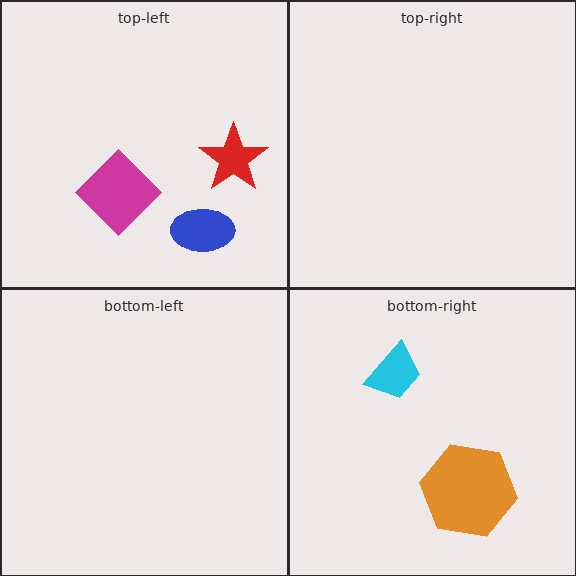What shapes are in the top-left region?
The magenta diamond, the red star, the blue ellipse.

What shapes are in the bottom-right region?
The orange hexagon, the cyan trapezoid.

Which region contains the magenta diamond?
The top-left region.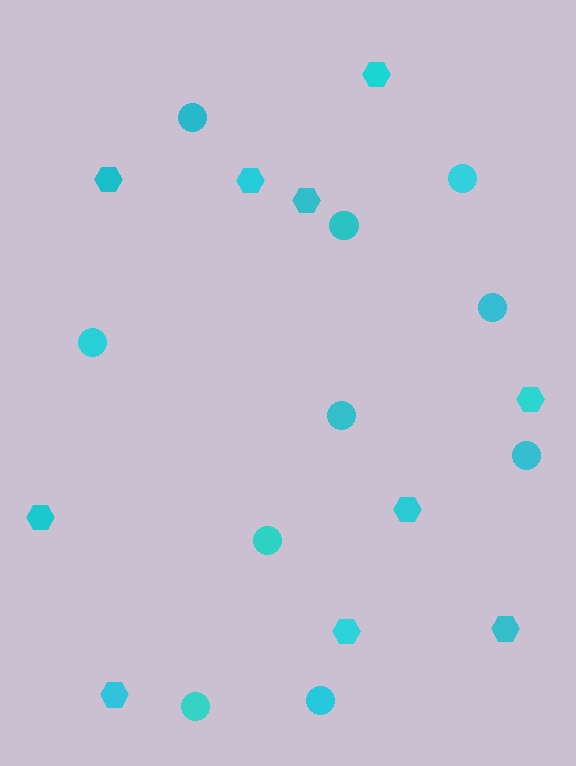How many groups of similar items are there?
There are 2 groups: one group of circles (10) and one group of hexagons (10).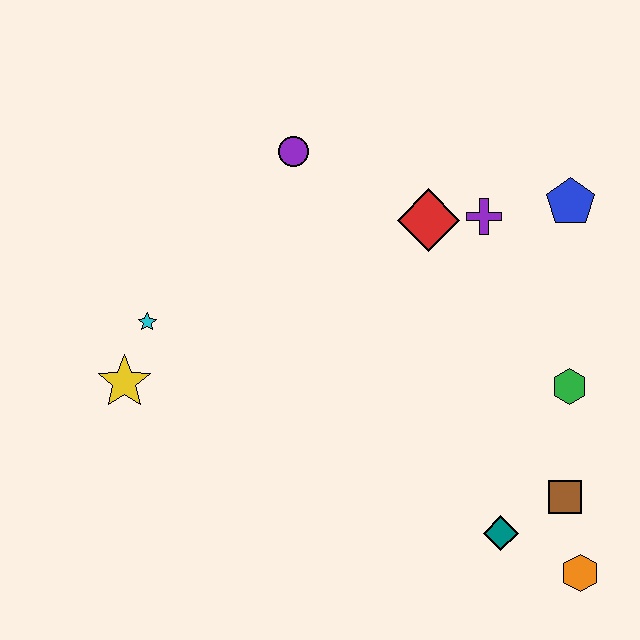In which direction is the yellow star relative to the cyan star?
The yellow star is below the cyan star.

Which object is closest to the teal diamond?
The brown square is closest to the teal diamond.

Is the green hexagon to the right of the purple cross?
Yes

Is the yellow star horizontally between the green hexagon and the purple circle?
No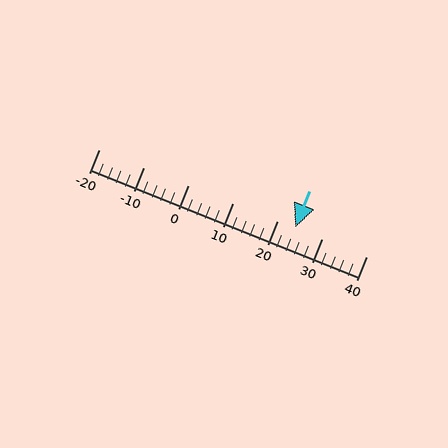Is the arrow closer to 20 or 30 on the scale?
The arrow is closer to 20.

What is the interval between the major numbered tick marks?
The major tick marks are spaced 10 units apart.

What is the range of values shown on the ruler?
The ruler shows values from -20 to 40.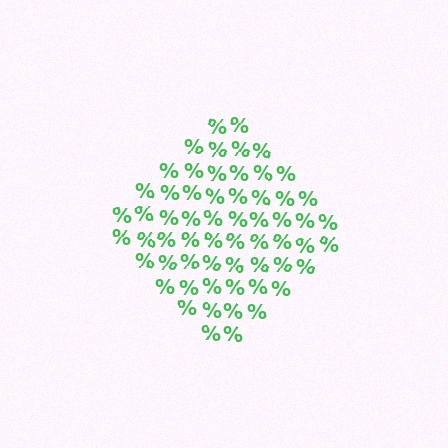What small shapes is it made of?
It is made of small percent signs.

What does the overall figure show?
The overall figure shows a diamond.